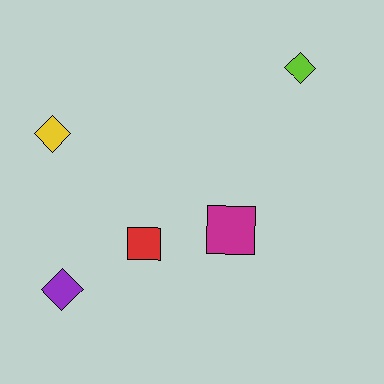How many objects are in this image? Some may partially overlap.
There are 5 objects.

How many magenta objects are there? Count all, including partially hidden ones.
There is 1 magenta object.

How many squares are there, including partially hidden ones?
There are 2 squares.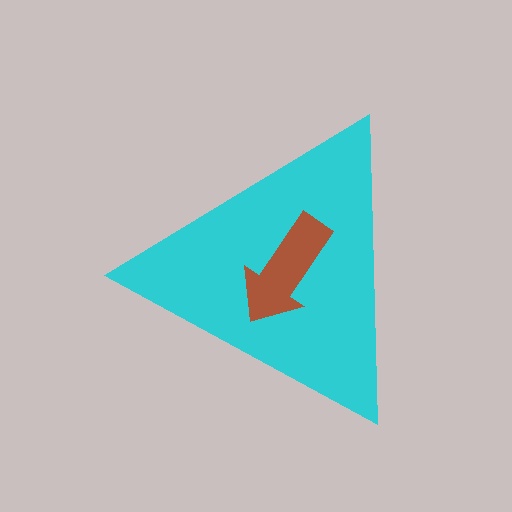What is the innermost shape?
The brown arrow.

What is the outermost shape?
The cyan triangle.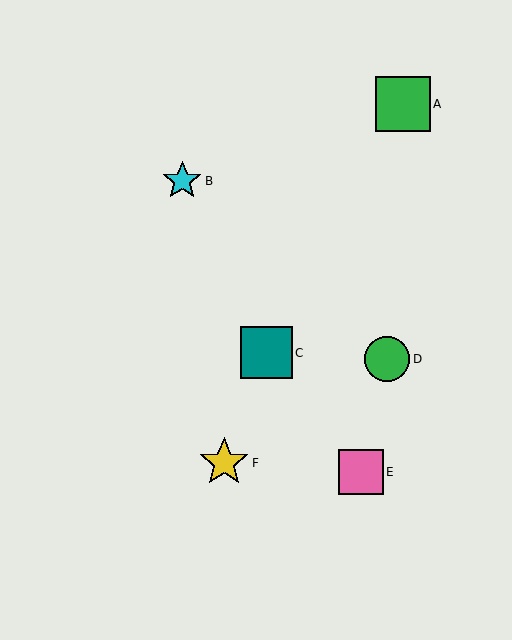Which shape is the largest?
The green square (labeled A) is the largest.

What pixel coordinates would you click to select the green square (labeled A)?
Click at (403, 104) to select the green square A.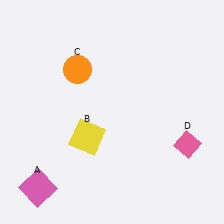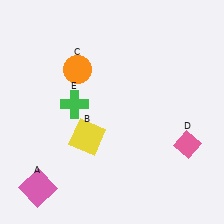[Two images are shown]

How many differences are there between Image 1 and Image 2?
There is 1 difference between the two images.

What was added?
A green cross (E) was added in Image 2.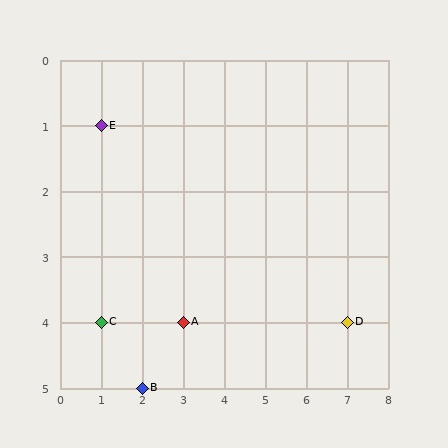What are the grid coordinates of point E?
Point E is at grid coordinates (1, 1).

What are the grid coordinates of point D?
Point D is at grid coordinates (7, 4).